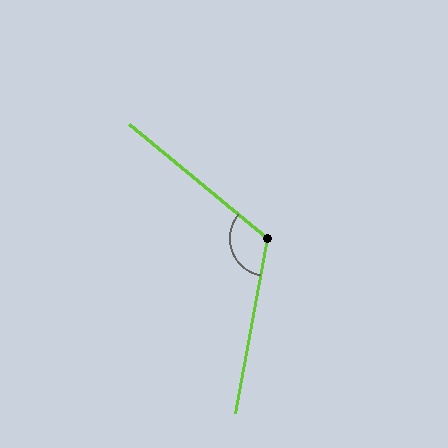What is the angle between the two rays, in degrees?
Approximately 119 degrees.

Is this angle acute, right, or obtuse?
It is obtuse.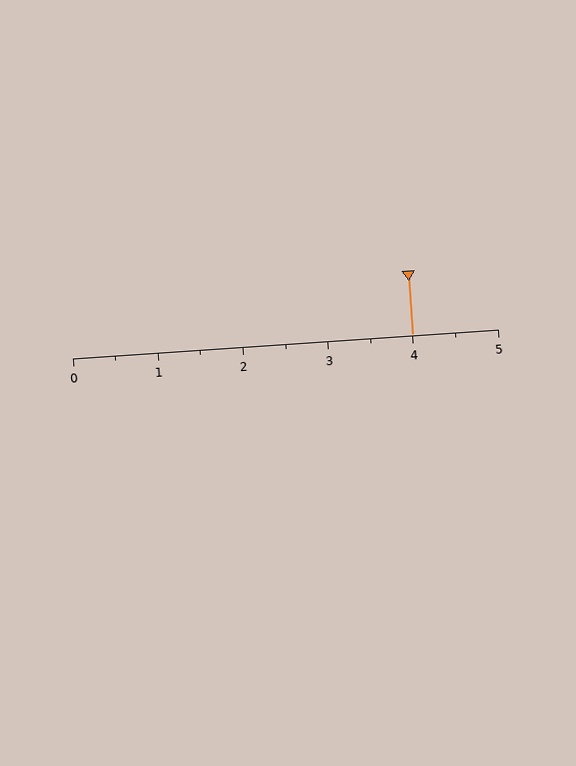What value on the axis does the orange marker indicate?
The marker indicates approximately 4.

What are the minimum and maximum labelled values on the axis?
The axis runs from 0 to 5.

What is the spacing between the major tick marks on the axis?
The major ticks are spaced 1 apart.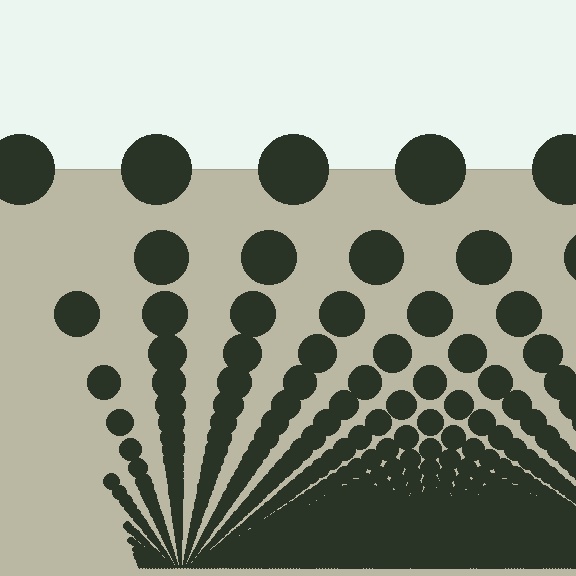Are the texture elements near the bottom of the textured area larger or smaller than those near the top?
Smaller. The gradient is inverted — elements near the bottom are smaller and denser.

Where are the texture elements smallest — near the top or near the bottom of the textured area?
Near the bottom.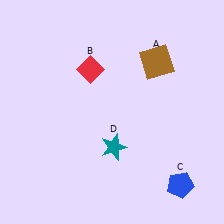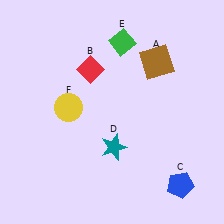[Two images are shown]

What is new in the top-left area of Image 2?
A yellow circle (F) was added in the top-left area of Image 2.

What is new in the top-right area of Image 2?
A green diamond (E) was added in the top-right area of Image 2.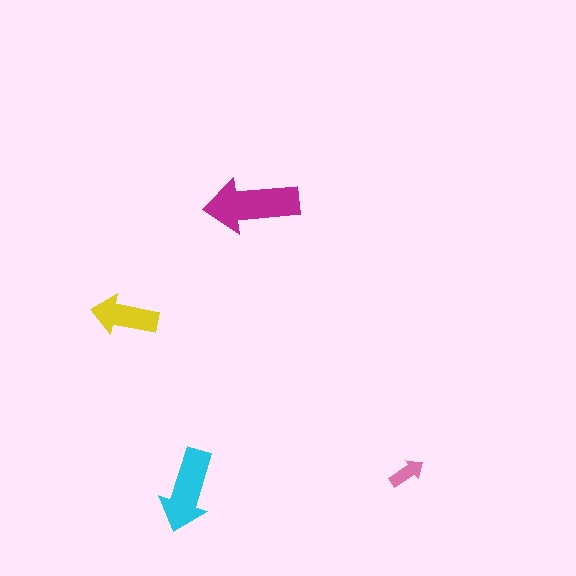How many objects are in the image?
There are 4 objects in the image.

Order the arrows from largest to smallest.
the magenta one, the cyan one, the yellow one, the pink one.